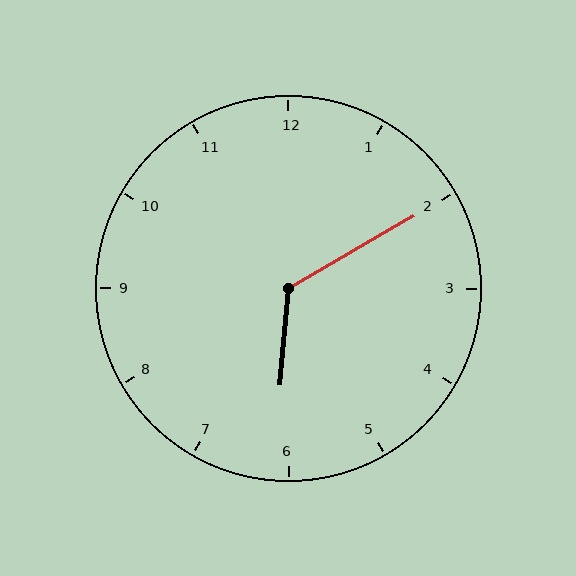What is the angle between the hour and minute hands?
Approximately 125 degrees.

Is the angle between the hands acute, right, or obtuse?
It is obtuse.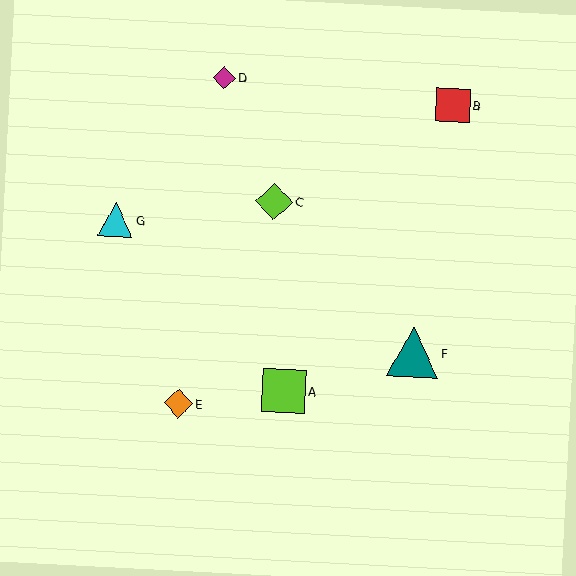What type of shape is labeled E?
Shape E is an orange diamond.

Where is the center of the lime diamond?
The center of the lime diamond is at (274, 202).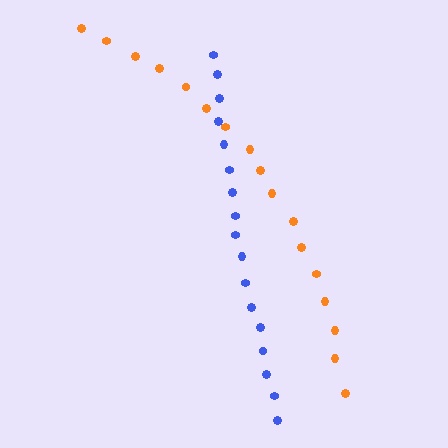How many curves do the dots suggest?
There are 2 distinct paths.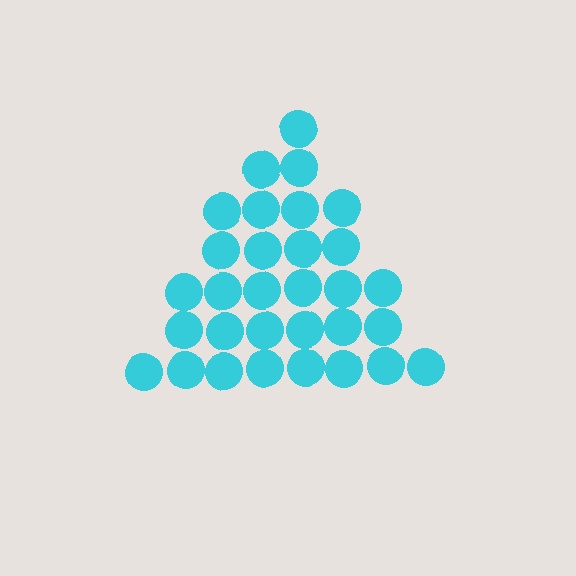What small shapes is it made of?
It is made of small circles.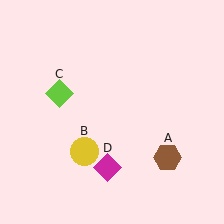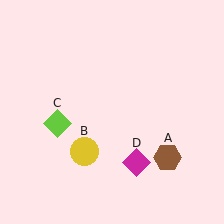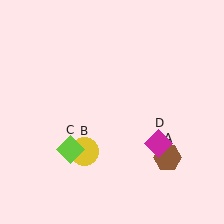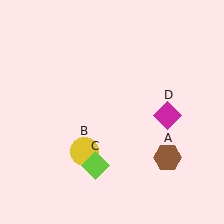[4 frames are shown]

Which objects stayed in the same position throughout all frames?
Brown hexagon (object A) and yellow circle (object B) remained stationary.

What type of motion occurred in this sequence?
The lime diamond (object C), magenta diamond (object D) rotated counterclockwise around the center of the scene.